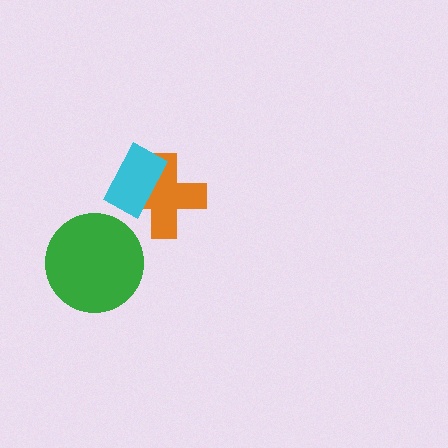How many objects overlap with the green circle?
0 objects overlap with the green circle.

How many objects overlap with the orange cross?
1 object overlaps with the orange cross.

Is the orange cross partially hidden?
Yes, it is partially covered by another shape.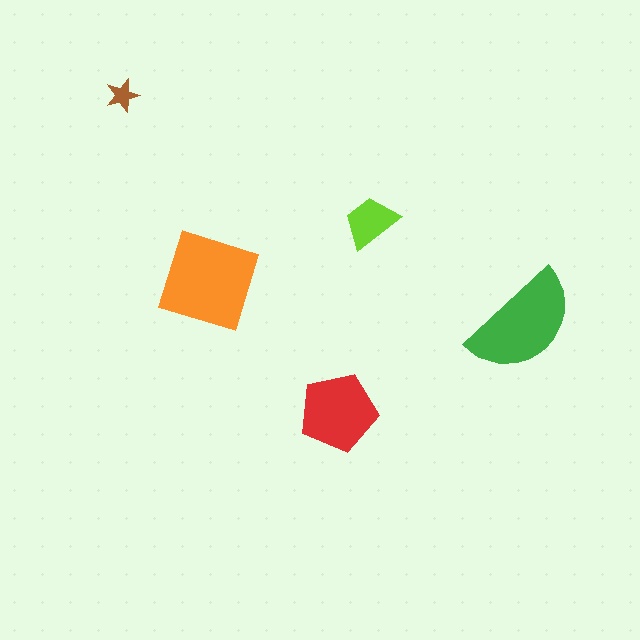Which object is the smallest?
The brown star.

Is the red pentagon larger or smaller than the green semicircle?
Smaller.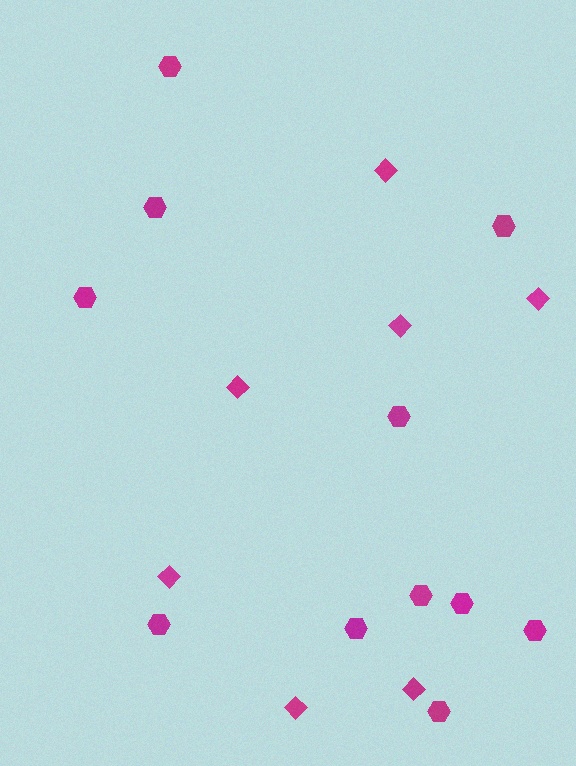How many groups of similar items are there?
There are 2 groups: one group of hexagons (11) and one group of diamonds (7).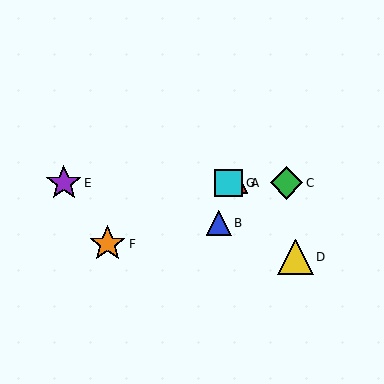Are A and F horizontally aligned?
No, A is at y≈183 and F is at y≈244.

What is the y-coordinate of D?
Object D is at y≈257.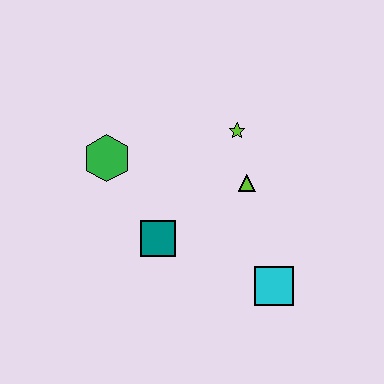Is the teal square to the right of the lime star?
No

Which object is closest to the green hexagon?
The teal square is closest to the green hexagon.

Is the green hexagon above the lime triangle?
Yes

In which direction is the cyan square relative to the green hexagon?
The cyan square is to the right of the green hexagon.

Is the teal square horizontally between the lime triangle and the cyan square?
No